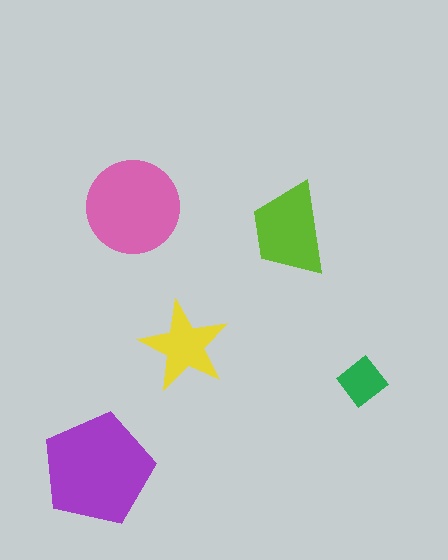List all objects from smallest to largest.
The green diamond, the yellow star, the lime trapezoid, the pink circle, the purple pentagon.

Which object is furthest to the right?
The green diamond is rightmost.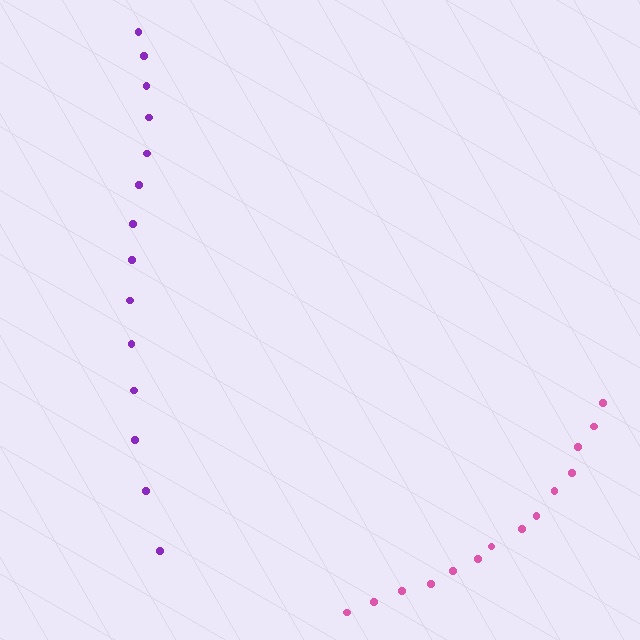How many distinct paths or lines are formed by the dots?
There are 2 distinct paths.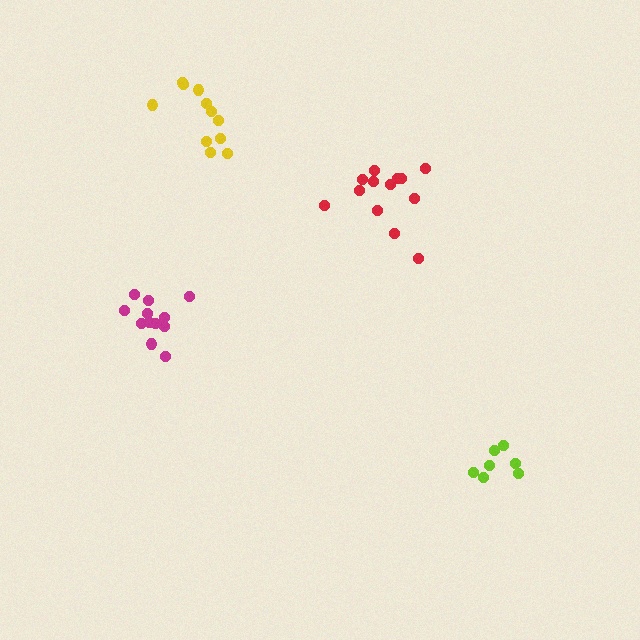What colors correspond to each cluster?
The clusters are colored: red, lime, yellow, magenta.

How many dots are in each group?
Group 1: 13 dots, Group 2: 7 dots, Group 3: 11 dots, Group 4: 12 dots (43 total).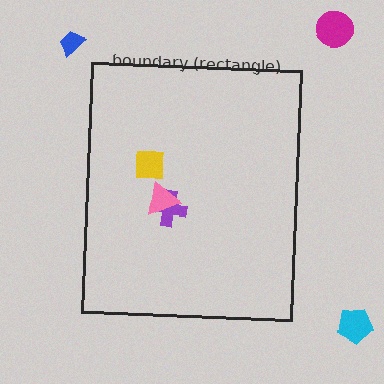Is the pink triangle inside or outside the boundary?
Inside.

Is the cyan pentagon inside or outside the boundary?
Outside.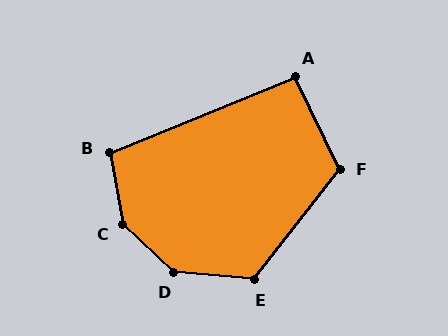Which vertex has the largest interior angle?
C, at approximately 144 degrees.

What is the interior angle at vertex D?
Approximately 142 degrees (obtuse).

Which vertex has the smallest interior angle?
A, at approximately 94 degrees.